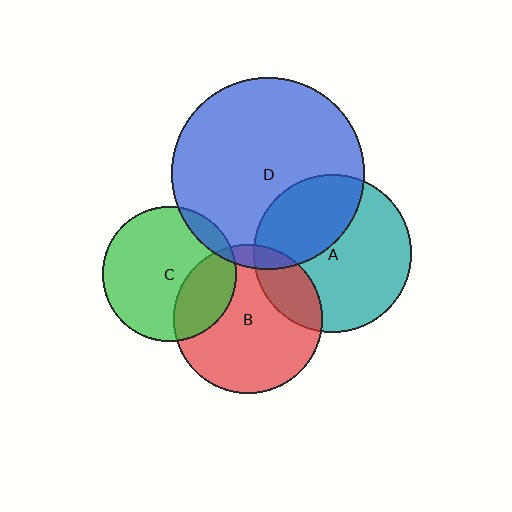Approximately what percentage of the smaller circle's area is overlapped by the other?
Approximately 25%.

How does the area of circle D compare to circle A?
Approximately 1.5 times.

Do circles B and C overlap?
Yes.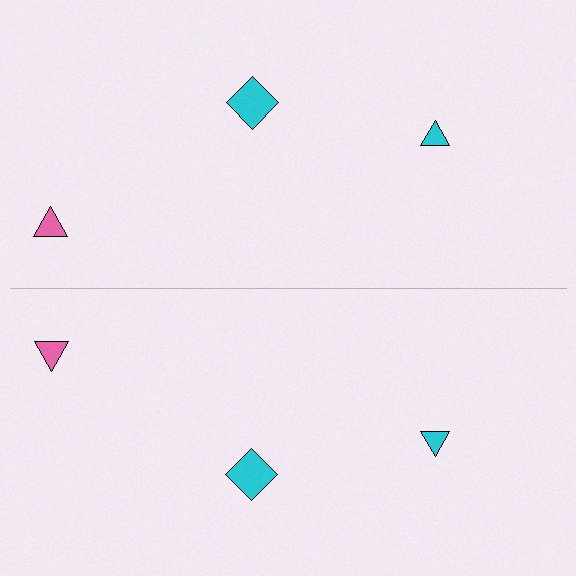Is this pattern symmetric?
Yes, this pattern has bilateral (reflection) symmetry.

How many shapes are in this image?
There are 6 shapes in this image.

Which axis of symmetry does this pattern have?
The pattern has a horizontal axis of symmetry running through the center of the image.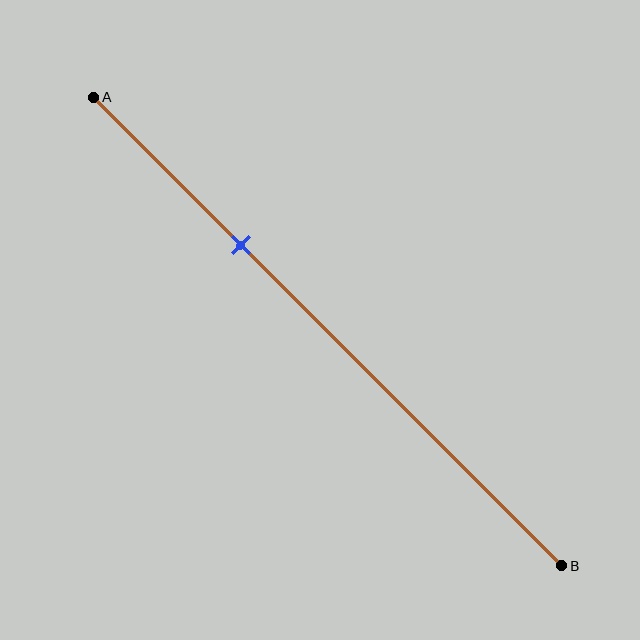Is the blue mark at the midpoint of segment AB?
No, the mark is at about 30% from A, not at the 50% midpoint.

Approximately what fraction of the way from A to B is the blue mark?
The blue mark is approximately 30% of the way from A to B.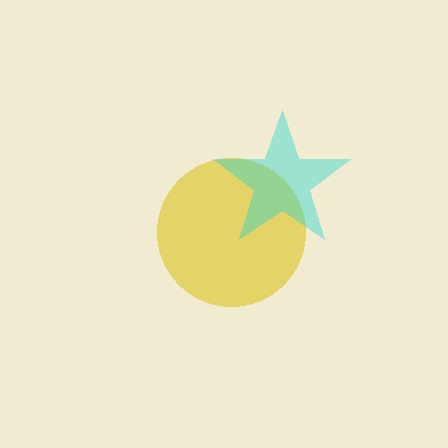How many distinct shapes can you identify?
There are 2 distinct shapes: a yellow circle, a cyan star.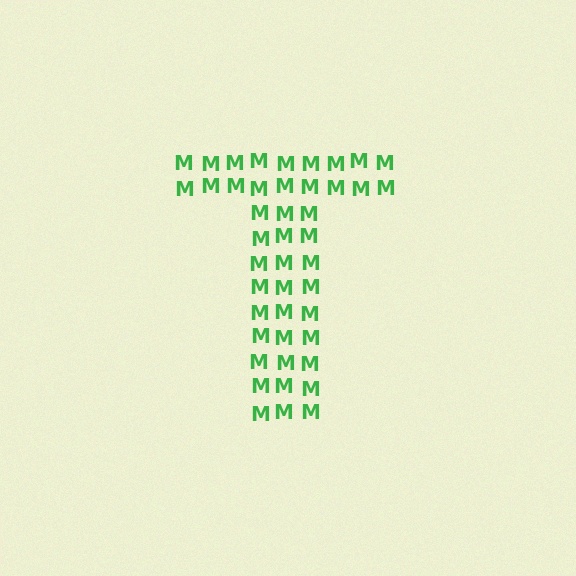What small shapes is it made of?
It is made of small letter M's.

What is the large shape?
The large shape is the letter T.